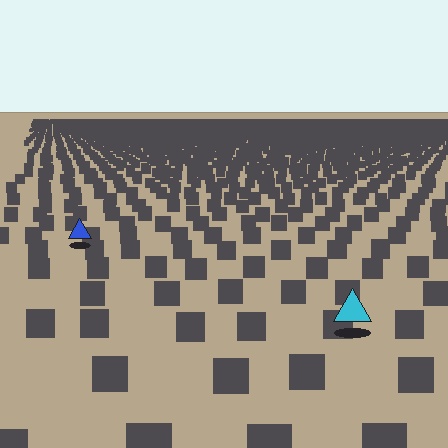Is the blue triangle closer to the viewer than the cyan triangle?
No. The cyan triangle is closer — you can tell from the texture gradient: the ground texture is coarser near it.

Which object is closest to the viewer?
The cyan triangle is closest. The texture marks near it are larger and more spread out.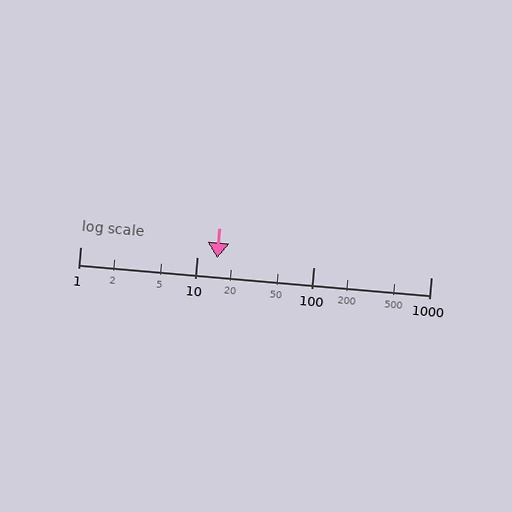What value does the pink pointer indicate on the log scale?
The pointer indicates approximately 15.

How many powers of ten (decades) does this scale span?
The scale spans 3 decades, from 1 to 1000.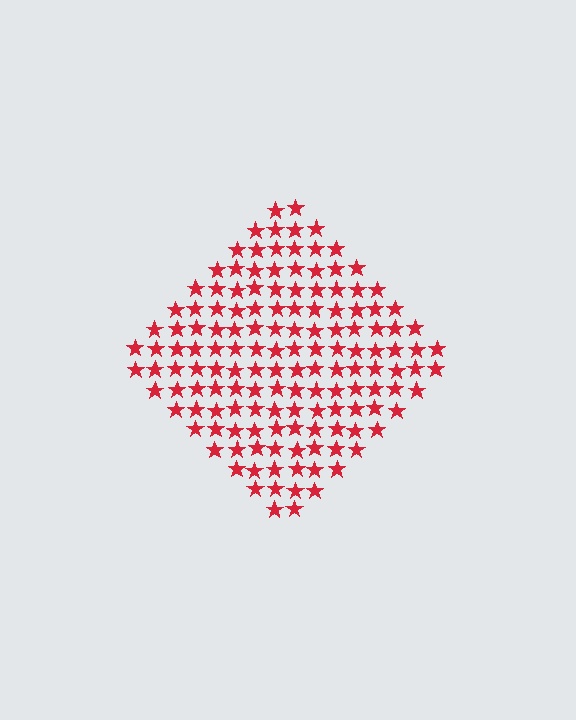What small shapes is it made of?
It is made of small stars.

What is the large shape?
The large shape is a diamond.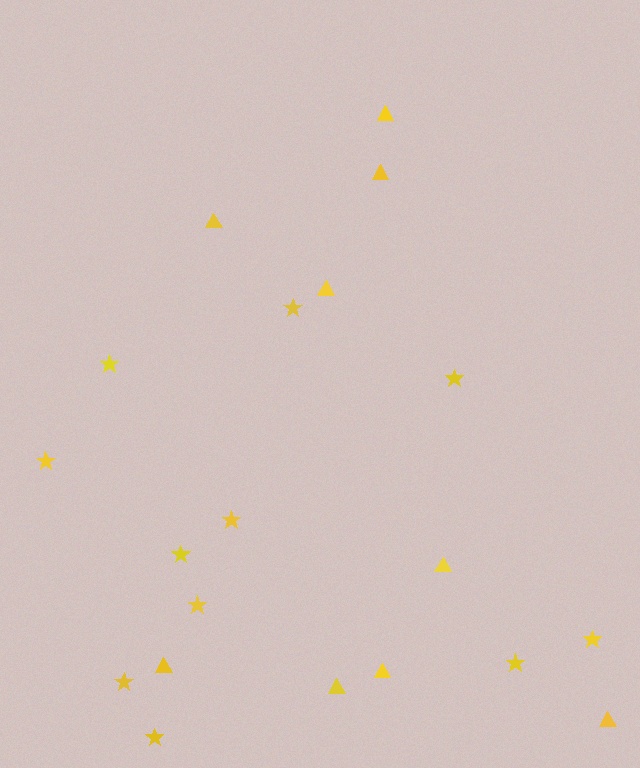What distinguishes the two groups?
There are 2 groups: one group of stars (11) and one group of triangles (9).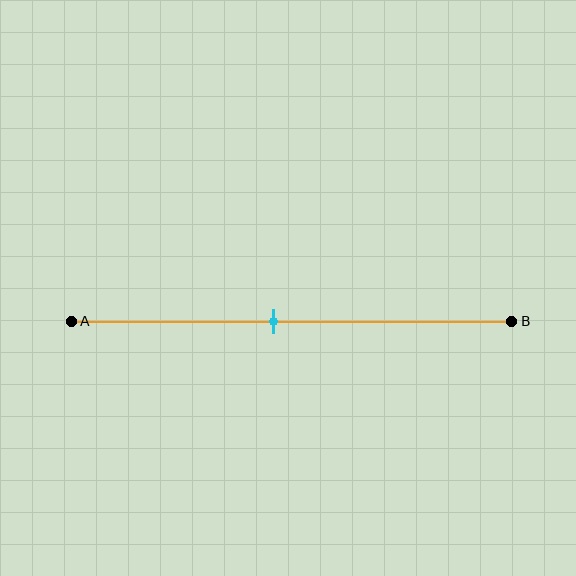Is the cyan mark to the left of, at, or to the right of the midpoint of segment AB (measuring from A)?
The cyan mark is to the left of the midpoint of segment AB.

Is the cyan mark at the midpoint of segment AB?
No, the mark is at about 45% from A, not at the 50% midpoint.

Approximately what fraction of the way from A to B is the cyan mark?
The cyan mark is approximately 45% of the way from A to B.